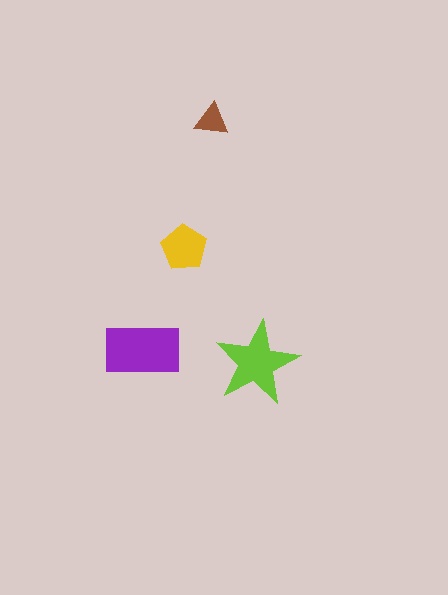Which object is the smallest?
The brown triangle.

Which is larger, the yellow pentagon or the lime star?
The lime star.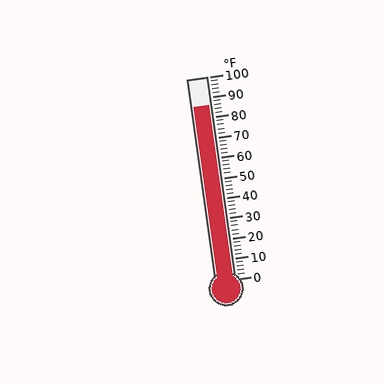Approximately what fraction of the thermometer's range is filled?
The thermometer is filled to approximately 85% of its range.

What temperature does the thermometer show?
The thermometer shows approximately 86°F.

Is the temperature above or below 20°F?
The temperature is above 20°F.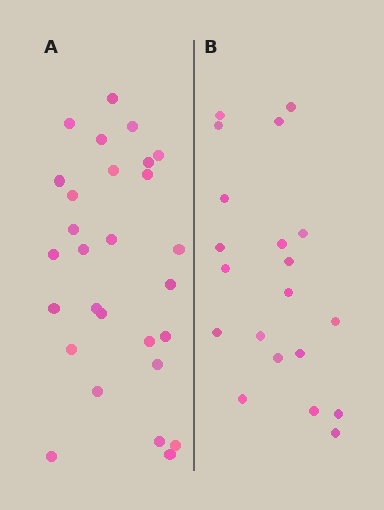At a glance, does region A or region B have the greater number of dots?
Region A (the left region) has more dots.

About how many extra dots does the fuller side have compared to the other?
Region A has roughly 8 or so more dots than region B.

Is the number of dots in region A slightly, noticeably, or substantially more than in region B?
Region A has noticeably more, but not dramatically so. The ratio is roughly 1.4 to 1.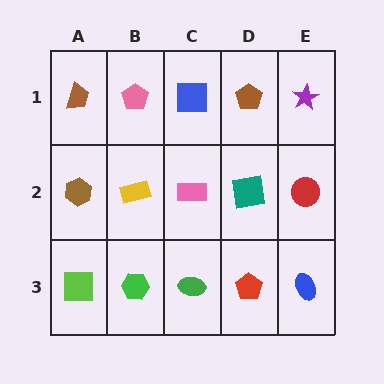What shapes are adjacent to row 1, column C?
A pink rectangle (row 2, column C), a pink pentagon (row 1, column B), a brown pentagon (row 1, column D).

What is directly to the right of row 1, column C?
A brown pentagon.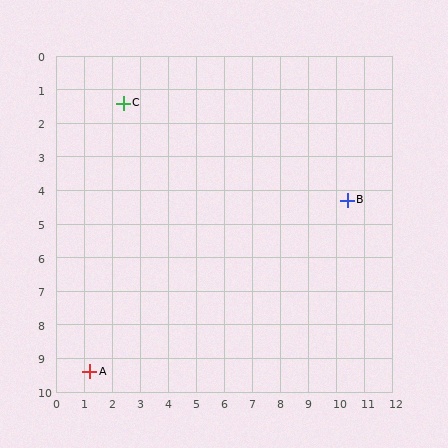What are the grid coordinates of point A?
Point A is at approximately (1.2, 9.4).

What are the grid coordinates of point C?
Point C is at approximately (2.4, 1.4).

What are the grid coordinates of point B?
Point B is at approximately (10.4, 4.3).